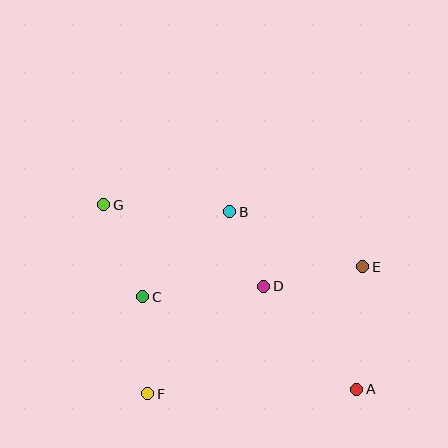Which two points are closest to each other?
Points B and D are closest to each other.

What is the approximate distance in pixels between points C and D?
The distance between C and D is approximately 121 pixels.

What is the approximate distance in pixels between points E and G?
The distance between E and G is approximately 266 pixels.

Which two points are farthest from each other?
Points A and G are farthest from each other.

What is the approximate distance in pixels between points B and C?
The distance between B and C is approximately 122 pixels.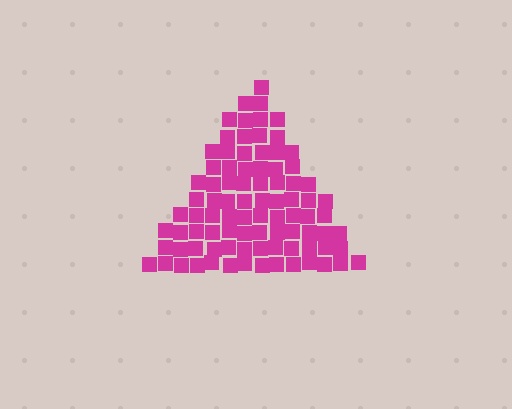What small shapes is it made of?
It is made of small squares.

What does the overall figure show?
The overall figure shows a triangle.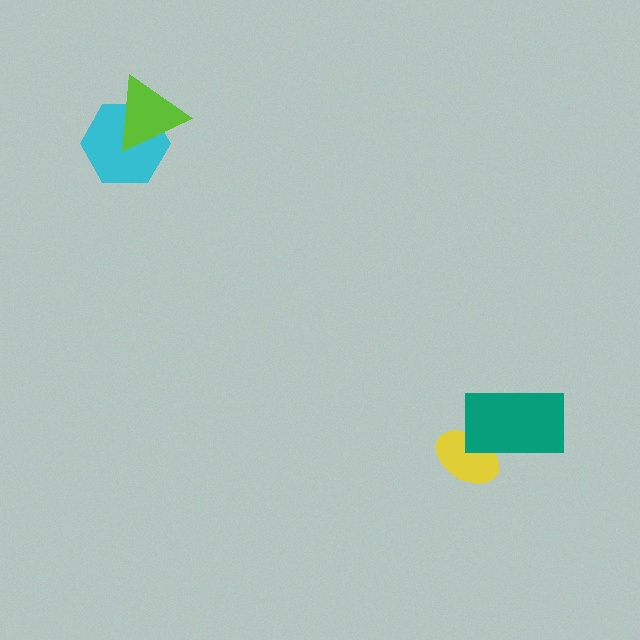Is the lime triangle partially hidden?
No, no other shape covers it.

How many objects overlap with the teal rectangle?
1 object overlaps with the teal rectangle.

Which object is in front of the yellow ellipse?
The teal rectangle is in front of the yellow ellipse.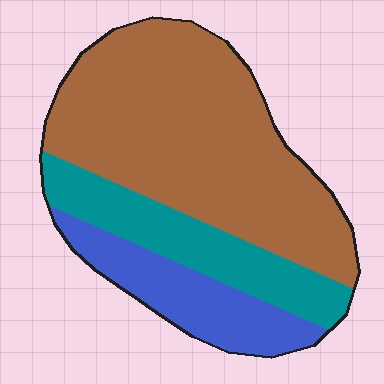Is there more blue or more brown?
Brown.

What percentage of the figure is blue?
Blue covers around 20% of the figure.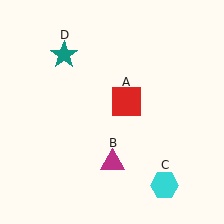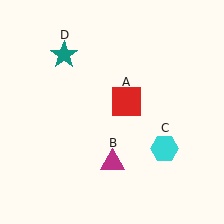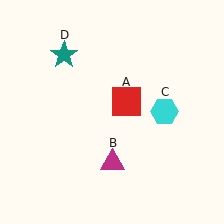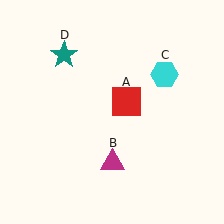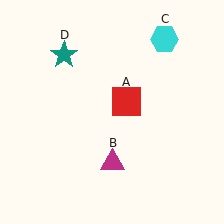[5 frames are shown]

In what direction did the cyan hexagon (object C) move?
The cyan hexagon (object C) moved up.